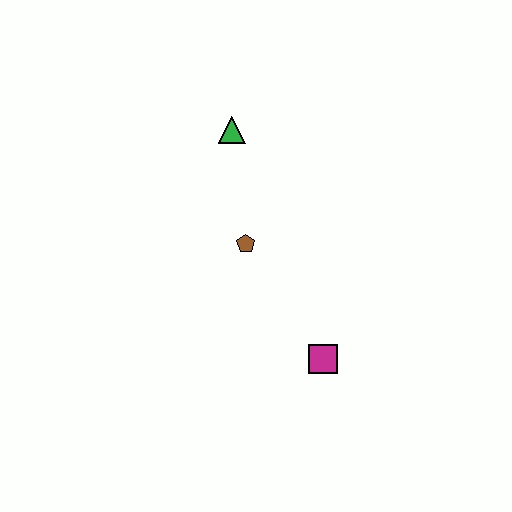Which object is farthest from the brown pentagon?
The magenta square is farthest from the brown pentagon.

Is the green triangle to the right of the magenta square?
No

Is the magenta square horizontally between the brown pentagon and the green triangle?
No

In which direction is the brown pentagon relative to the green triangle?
The brown pentagon is below the green triangle.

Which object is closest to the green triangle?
The brown pentagon is closest to the green triangle.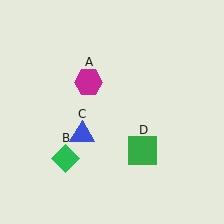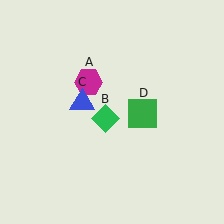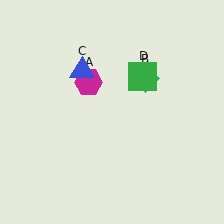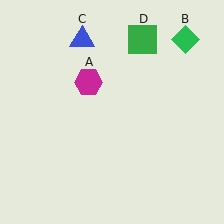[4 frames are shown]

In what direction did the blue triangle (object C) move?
The blue triangle (object C) moved up.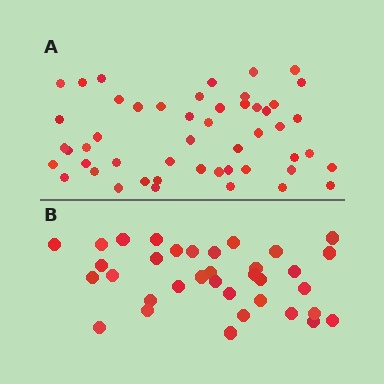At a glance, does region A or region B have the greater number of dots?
Region A (the top region) has more dots.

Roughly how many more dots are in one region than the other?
Region A has approximately 15 more dots than region B.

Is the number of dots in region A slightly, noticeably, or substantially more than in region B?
Region A has noticeably more, but not dramatically so. The ratio is roughly 1.4 to 1.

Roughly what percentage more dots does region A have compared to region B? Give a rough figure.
About 45% more.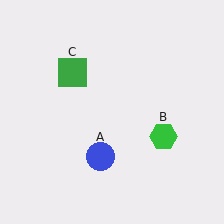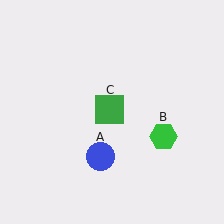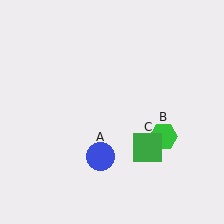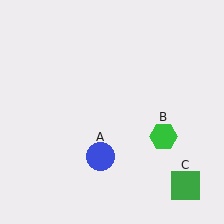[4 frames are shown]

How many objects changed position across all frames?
1 object changed position: green square (object C).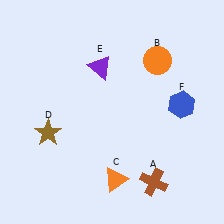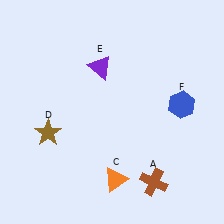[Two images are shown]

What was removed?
The orange circle (B) was removed in Image 2.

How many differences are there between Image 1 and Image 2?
There is 1 difference between the two images.